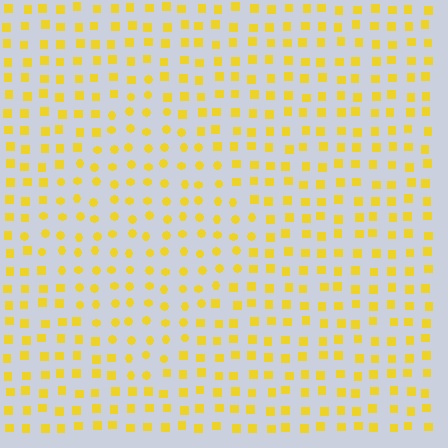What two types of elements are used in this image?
The image uses circles inside the diamond region and squares outside it.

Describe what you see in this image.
The image is filled with small yellow elements arranged in a uniform grid. A diamond-shaped region contains circles, while the surrounding area contains squares. The boundary is defined purely by the change in element shape.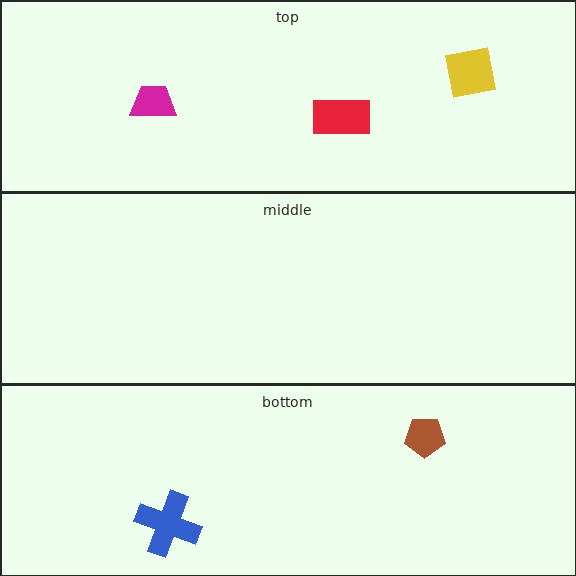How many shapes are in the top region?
3.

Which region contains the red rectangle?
The top region.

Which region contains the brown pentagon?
The bottom region.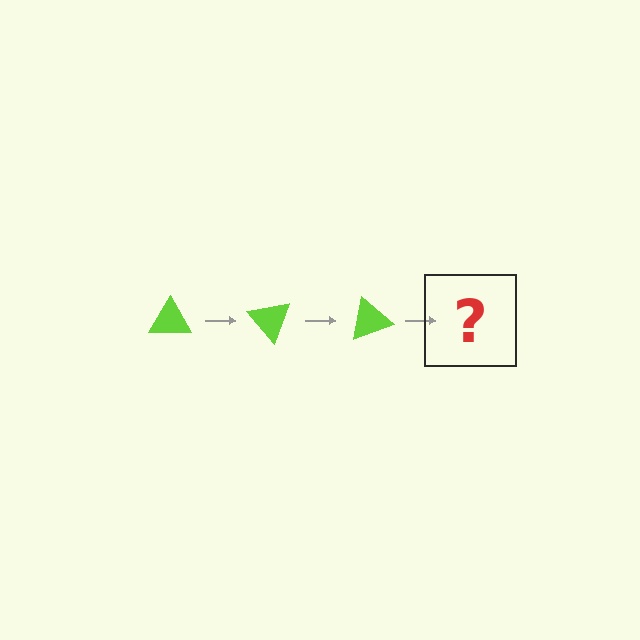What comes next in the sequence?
The next element should be a lime triangle rotated 150 degrees.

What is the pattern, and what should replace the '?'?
The pattern is that the triangle rotates 50 degrees each step. The '?' should be a lime triangle rotated 150 degrees.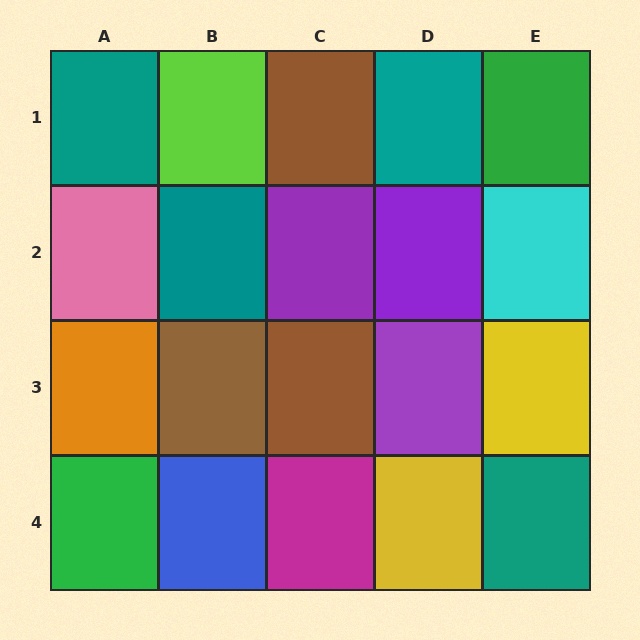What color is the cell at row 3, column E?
Yellow.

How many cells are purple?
3 cells are purple.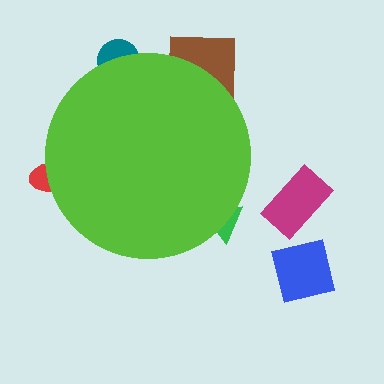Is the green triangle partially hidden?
Yes, the green triangle is partially hidden behind the lime circle.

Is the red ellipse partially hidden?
Yes, the red ellipse is partially hidden behind the lime circle.